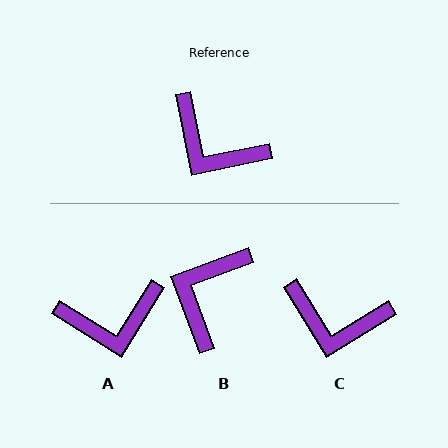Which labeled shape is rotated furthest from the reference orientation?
B, about 81 degrees away.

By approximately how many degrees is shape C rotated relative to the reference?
Approximately 20 degrees counter-clockwise.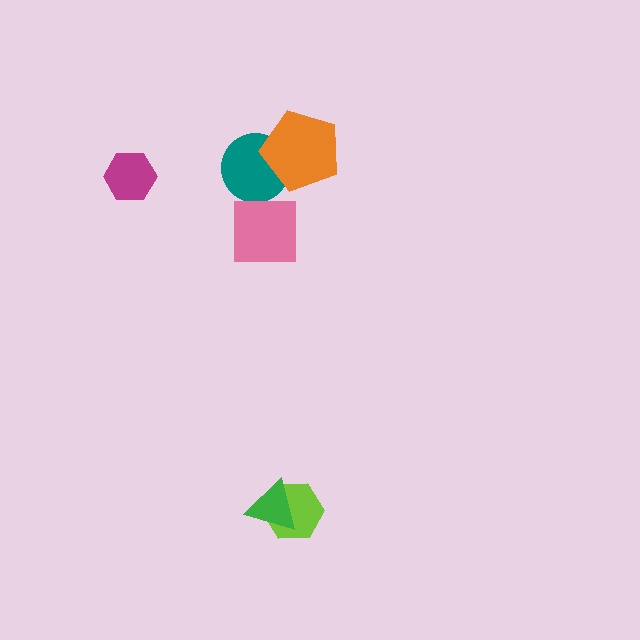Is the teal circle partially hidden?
Yes, it is partially covered by another shape.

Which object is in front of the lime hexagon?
The green triangle is in front of the lime hexagon.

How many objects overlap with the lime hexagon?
1 object overlaps with the lime hexagon.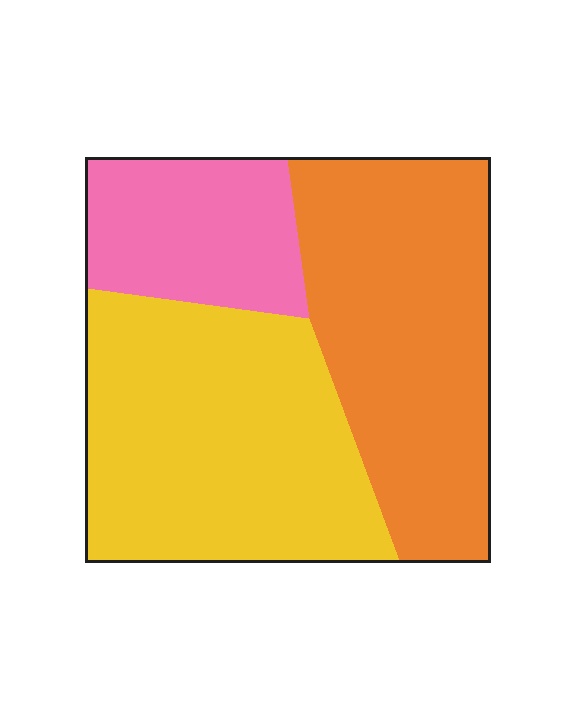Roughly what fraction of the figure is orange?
Orange covers about 40% of the figure.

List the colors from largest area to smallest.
From largest to smallest: yellow, orange, pink.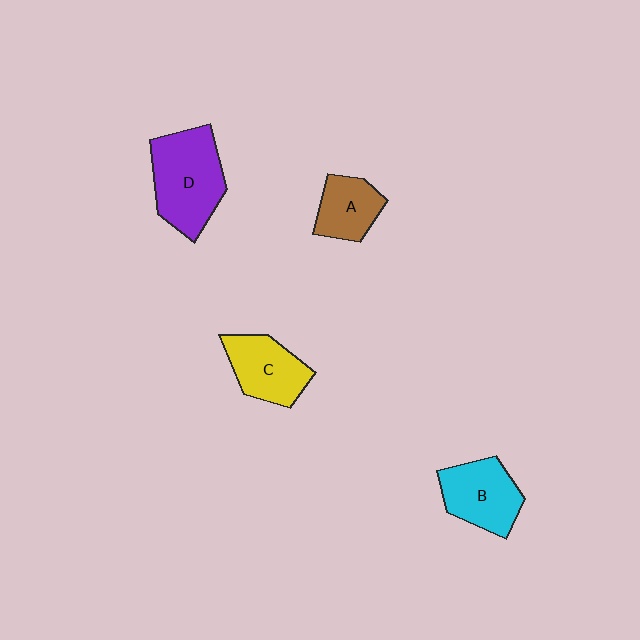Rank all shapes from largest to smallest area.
From largest to smallest: D (purple), B (cyan), C (yellow), A (brown).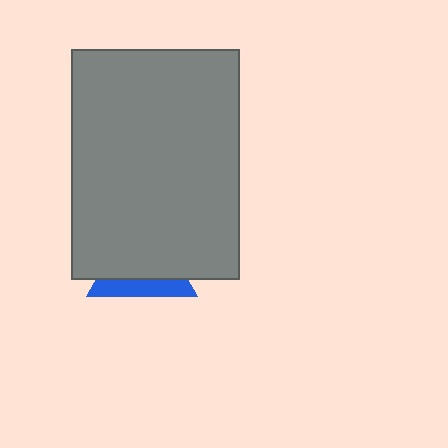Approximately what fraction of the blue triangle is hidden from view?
Roughly 67% of the blue triangle is hidden behind the gray rectangle.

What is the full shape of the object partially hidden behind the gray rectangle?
The partially hidden object is a blue triangle.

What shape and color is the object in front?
The object in front is a gray rectangle.